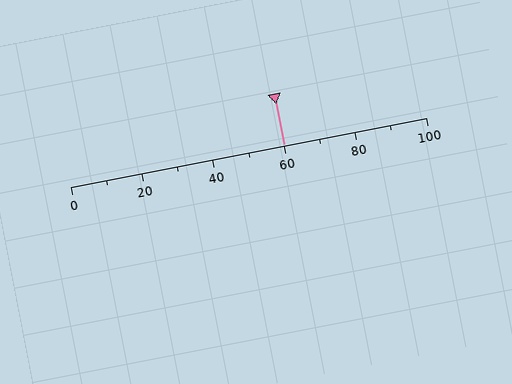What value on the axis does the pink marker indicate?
The marker indicates approximately 60.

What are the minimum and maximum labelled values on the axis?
The axis runs from 0 to 100.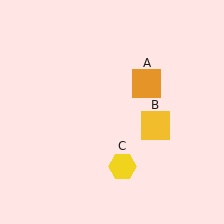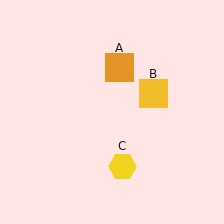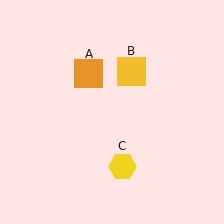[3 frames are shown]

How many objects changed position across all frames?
2 objects changed position: orange square (object A), yellow square (object B).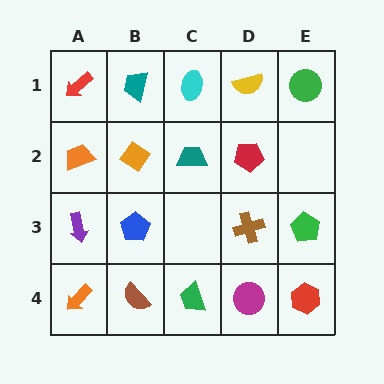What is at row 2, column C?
A teal trapezoid.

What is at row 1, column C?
A cyan ellipse.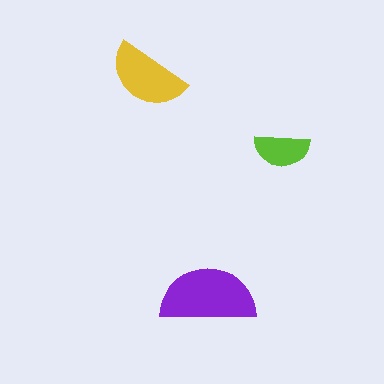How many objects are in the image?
There are 3 objects in the image.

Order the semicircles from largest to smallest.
the purple one, the yellow one, the lime one.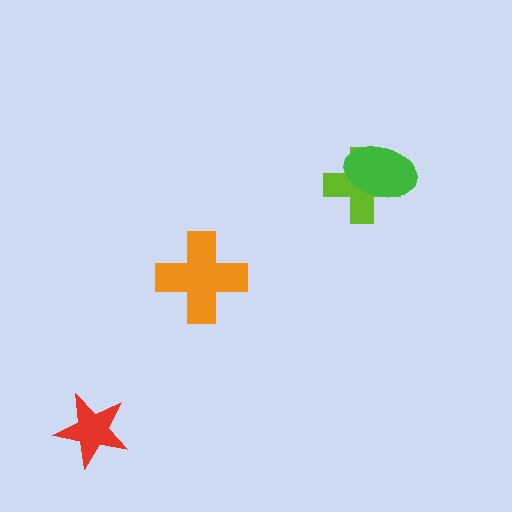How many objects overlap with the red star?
0 objects overlap with the red star.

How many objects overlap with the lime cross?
1 object overlaps with the lime cross.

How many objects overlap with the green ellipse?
1 object overlaps with the green ellipse.